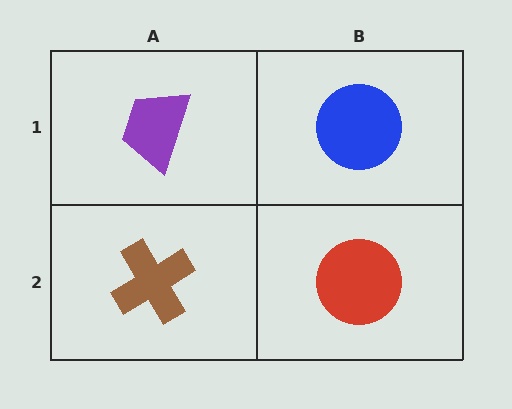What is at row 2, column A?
A brown cross.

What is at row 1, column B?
A blue circle.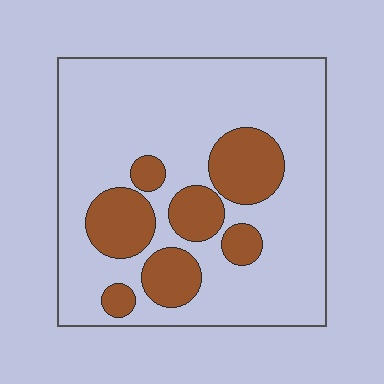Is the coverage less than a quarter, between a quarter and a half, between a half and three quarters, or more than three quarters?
Less than a quarter.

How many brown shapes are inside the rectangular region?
7.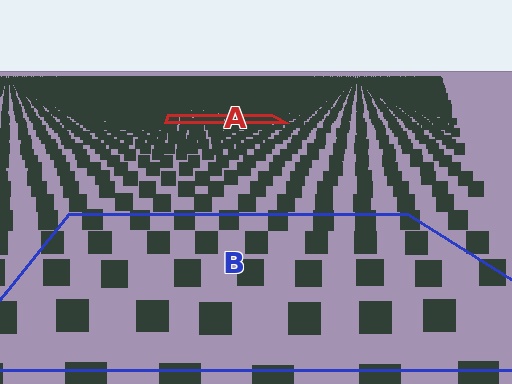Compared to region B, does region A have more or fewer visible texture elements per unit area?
Region A has more texture elements per unit area — they are packed more densely because it is farther away.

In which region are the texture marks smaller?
The texture marks are smaller in region A, because it is farther away.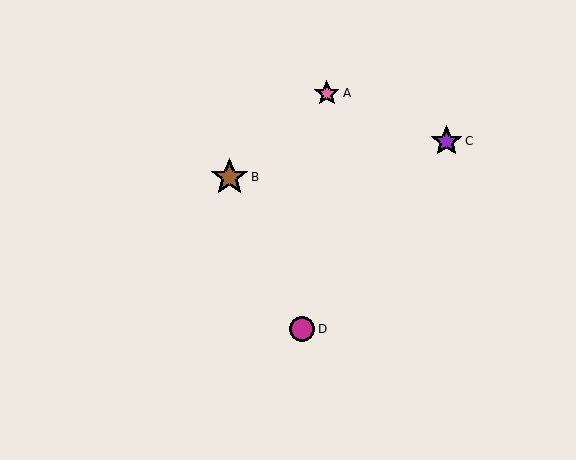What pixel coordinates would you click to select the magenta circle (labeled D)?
Click at (302, 329) to select the magenta circle D.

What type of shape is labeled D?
Shape D is a magenta circle.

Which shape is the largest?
The brown star (labeled B) is the largest.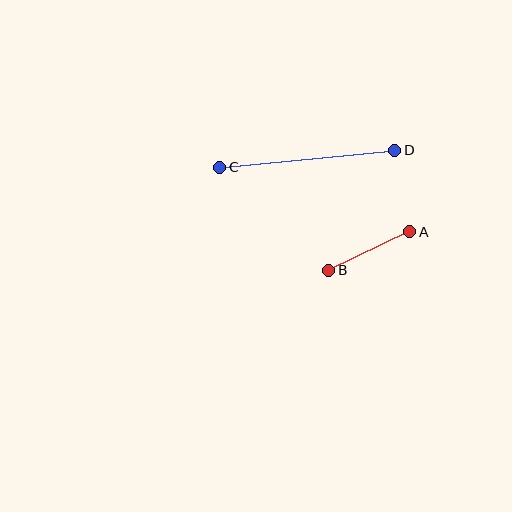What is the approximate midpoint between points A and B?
The midpoint is at approximately (369, 251) pixels.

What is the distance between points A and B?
The distance is approximately 90 pixels.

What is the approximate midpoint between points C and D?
The midpoint is at approximately (307, 159) pixels.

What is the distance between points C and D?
The distance is approximately 176 pixels.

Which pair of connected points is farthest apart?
Points C and D are farthest apart.